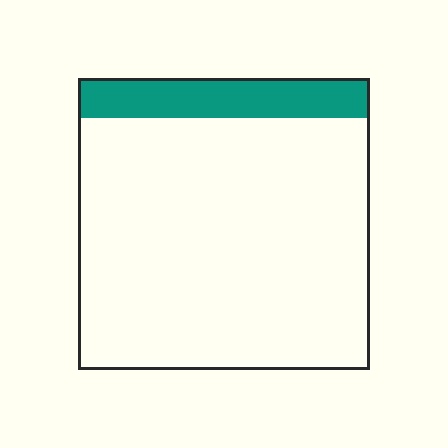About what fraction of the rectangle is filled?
About one eighth (1/8).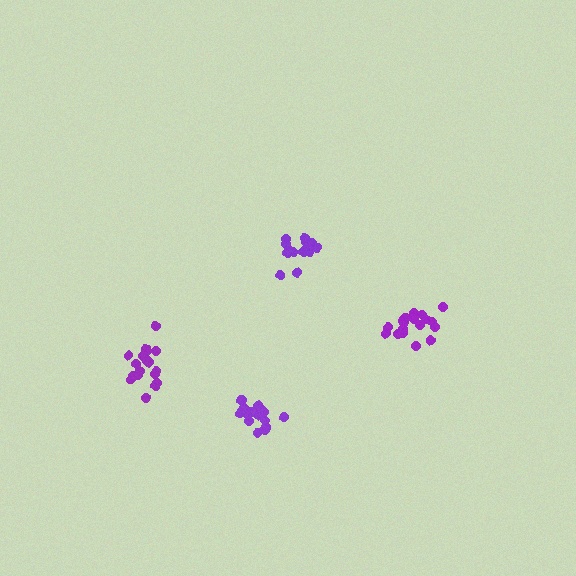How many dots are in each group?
Group 1: 17 dots, Group 2: 18 dots, Group 3: 14 dots, Group 4: 18 dots (67 total).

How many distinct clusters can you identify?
There are 4 distinct clusters.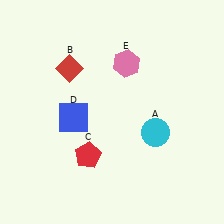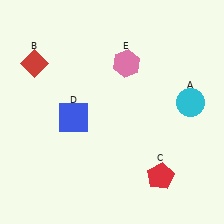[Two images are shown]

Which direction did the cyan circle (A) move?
The cyan circle (A) moved right.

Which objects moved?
The objects that moved are: the cyan circle (A), the red diamond (B), the red pentagon (C).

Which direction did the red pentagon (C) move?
The red pentagon (C) moved right.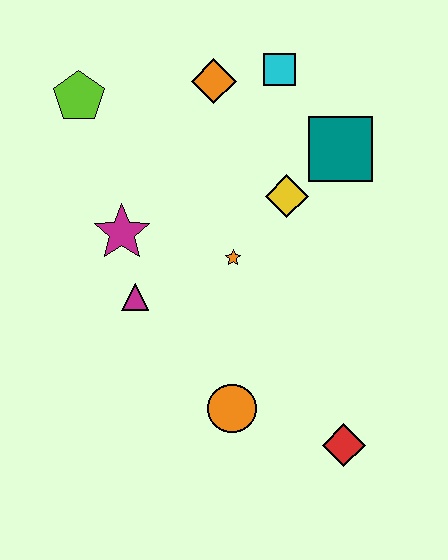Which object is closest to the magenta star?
The magenta triangle is closest to the magenta star.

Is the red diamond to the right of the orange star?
Yes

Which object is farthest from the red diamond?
The lime pentagon is farthest from the red diamond.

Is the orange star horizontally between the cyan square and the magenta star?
Yes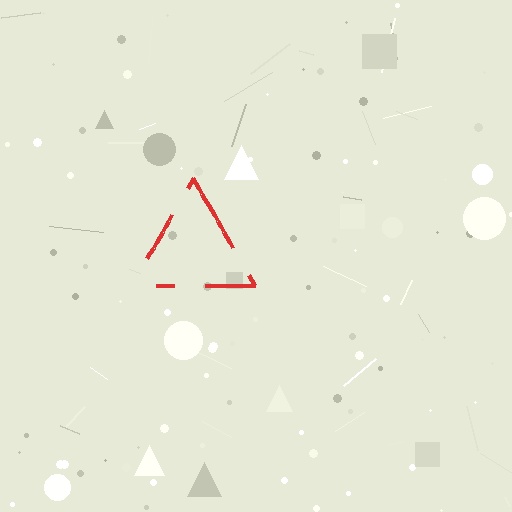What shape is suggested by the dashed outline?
The dashed outline suggests a triangle.